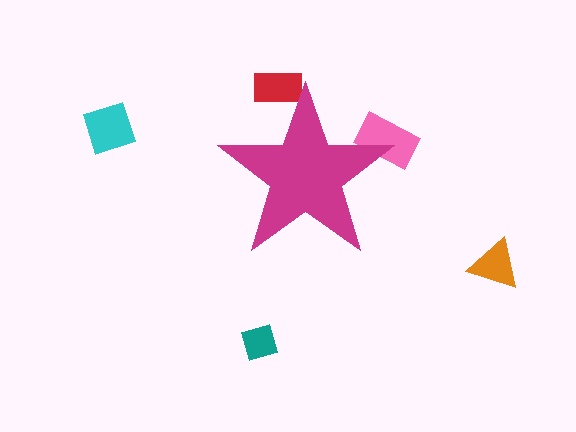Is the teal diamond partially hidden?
No, the teal diamond is fully visible.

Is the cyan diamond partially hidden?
No, the cyan diamond is fully visible.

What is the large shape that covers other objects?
A magenta star.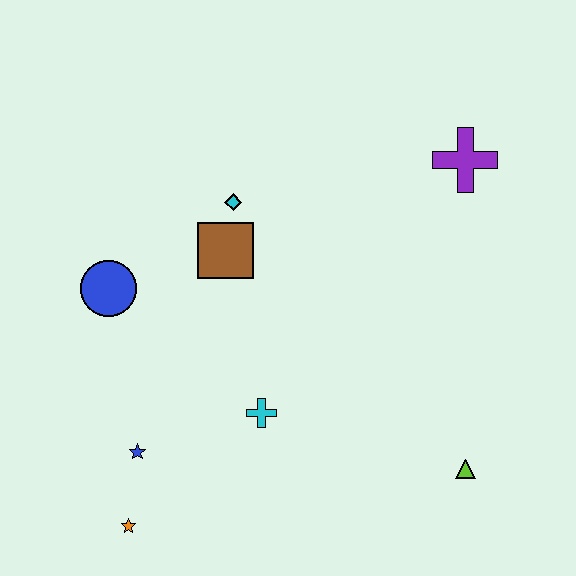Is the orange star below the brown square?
Yes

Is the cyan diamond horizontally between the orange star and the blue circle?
No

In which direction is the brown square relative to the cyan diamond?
The brown square is below the cyan diamond.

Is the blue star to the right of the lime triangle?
No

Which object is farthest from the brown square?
The lime triangle is farthest from the brown square.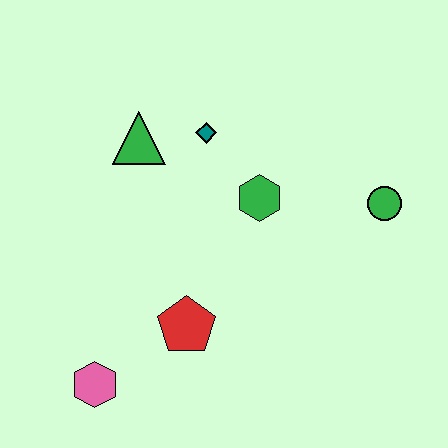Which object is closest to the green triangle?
The teal diamond is closest to the green triangle.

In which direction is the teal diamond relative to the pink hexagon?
The teal diamond is above the pink hexagon.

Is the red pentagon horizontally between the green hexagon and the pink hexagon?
Yes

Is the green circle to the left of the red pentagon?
No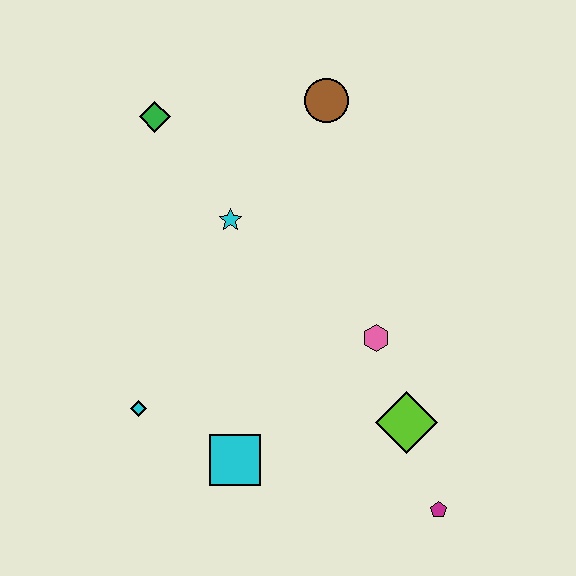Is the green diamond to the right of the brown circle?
No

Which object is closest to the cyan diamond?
The cyan square is closest to the cyan diamond.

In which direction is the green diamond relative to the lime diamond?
The green diamond is above the lime diamond.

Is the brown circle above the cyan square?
Yes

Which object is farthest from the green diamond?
The magenta pentagon is farthest from the green diamond.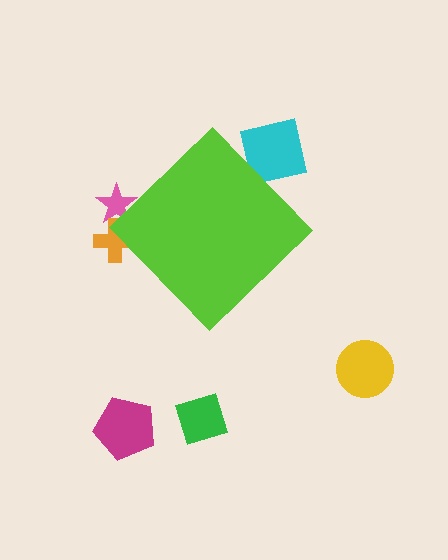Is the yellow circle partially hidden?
No, the yellow circle is fully visible.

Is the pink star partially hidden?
Yes, the pink star is partially hidden behind the lime diamond.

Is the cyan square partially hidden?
Yes, the cyan square is partially hidden behind the lime diamond.